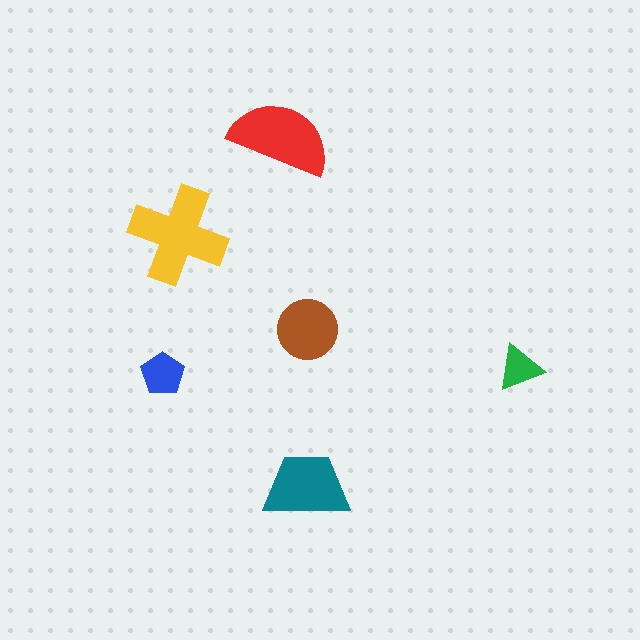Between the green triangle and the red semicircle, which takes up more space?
The red semicircle.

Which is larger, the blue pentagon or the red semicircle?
The red semicircle.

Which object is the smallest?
The green triangle.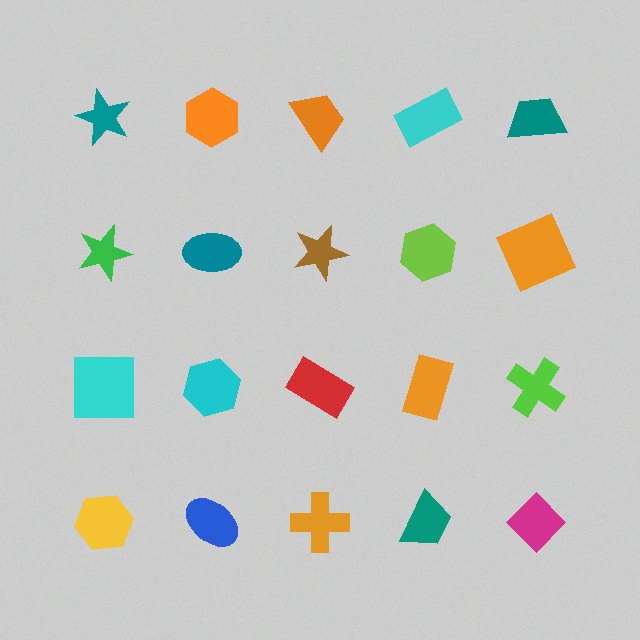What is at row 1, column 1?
A teal star.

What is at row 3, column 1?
A cyan square.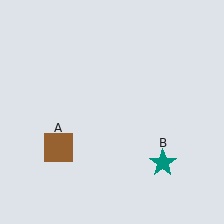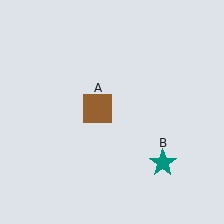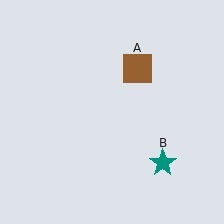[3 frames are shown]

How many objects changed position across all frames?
1 object changed position: brown square (object A).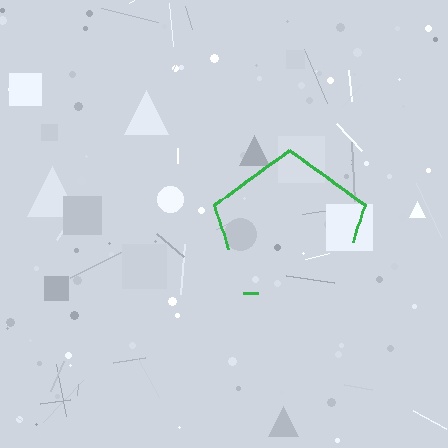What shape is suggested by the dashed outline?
The dashed outline suggests a pentagon.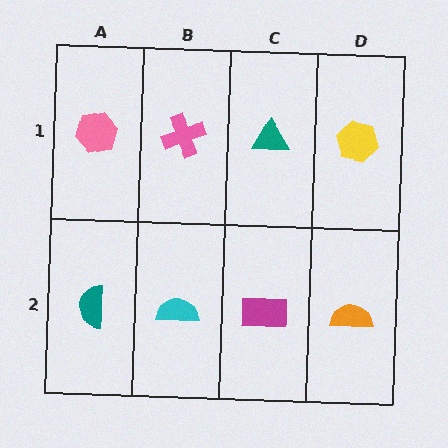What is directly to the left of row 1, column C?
A pink cross.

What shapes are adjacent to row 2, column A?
A pink hexagon (row 1, column A), a cyan semicircle (row 2, column B).